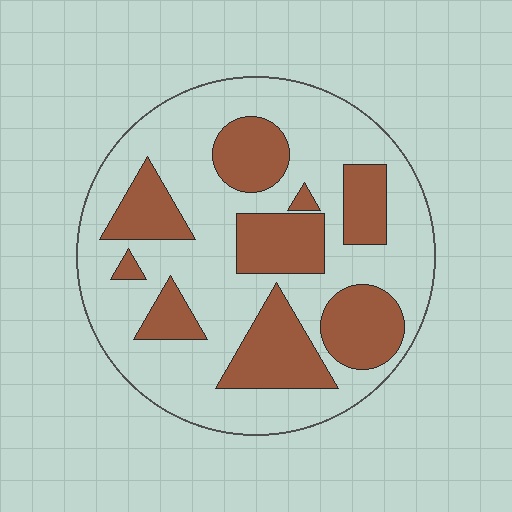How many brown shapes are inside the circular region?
9.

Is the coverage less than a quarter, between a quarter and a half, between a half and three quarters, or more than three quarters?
Between a quarter and a half.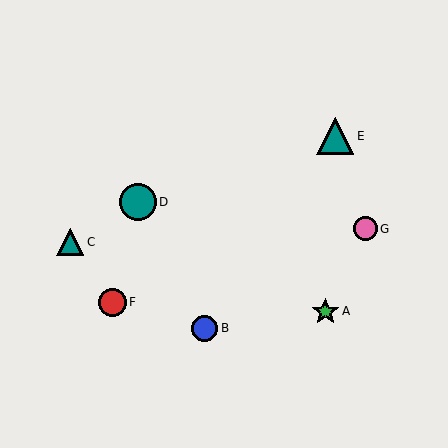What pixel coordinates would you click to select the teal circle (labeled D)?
Click at (138, 202) to select the teal circle D.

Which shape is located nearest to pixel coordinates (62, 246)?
The teal triangle (labeled C) at (70, 242) is nearest to that location.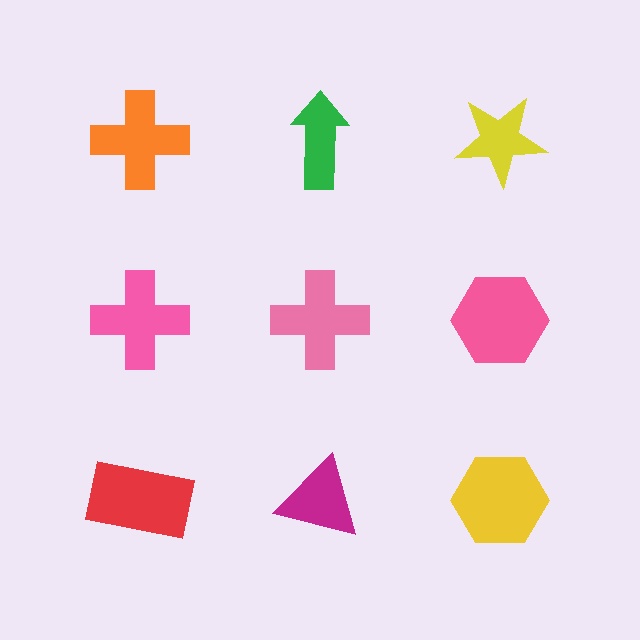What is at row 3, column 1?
A red rectangle.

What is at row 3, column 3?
A yellow hexagon.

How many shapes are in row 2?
3 shapes.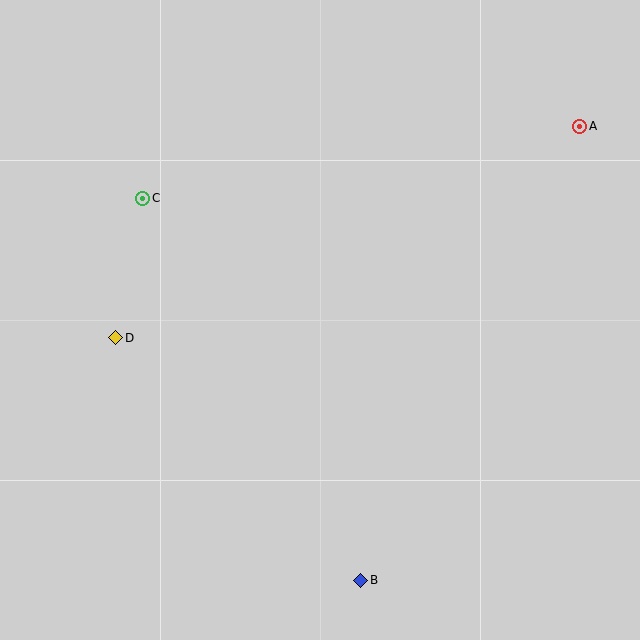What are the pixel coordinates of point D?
Point D is at (116, 338).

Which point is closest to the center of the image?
Point D at (116, 338) is closest to the center.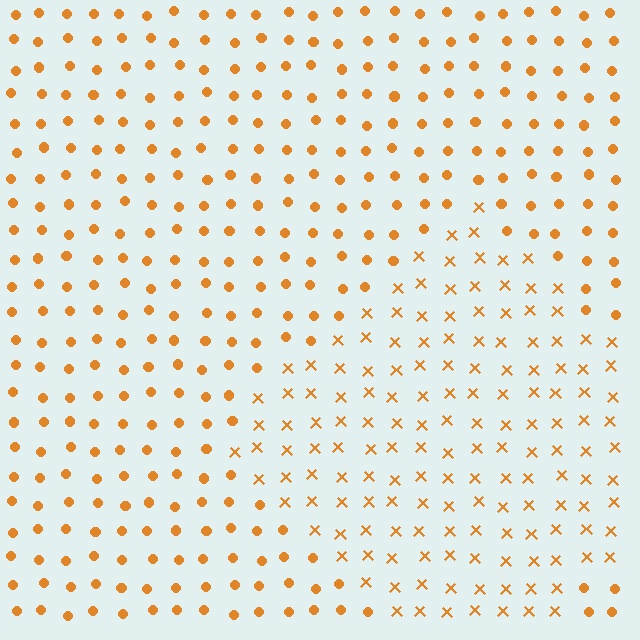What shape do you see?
I see a diamond.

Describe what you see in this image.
The image is filled with small orange elements arranged in a uniform grid. A diamond-shaped region contains X marks, while the surrounding area contains circles. The boundary is defined purely by the change in element shape.